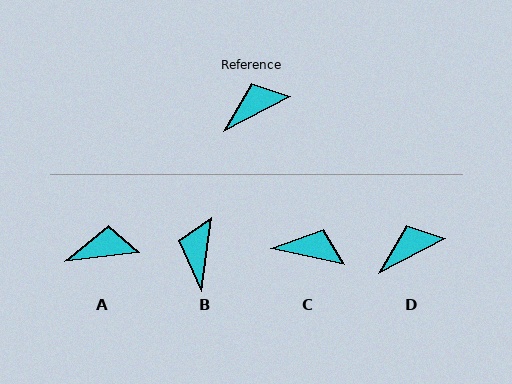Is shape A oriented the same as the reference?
No, it is off by about 21 degrees.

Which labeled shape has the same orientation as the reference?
D.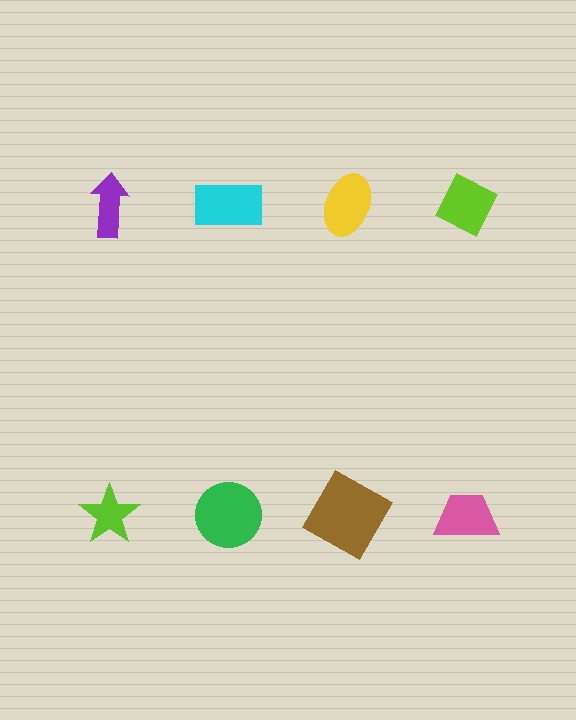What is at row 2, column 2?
A green circle.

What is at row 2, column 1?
A lime star.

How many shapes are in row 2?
4 shapes.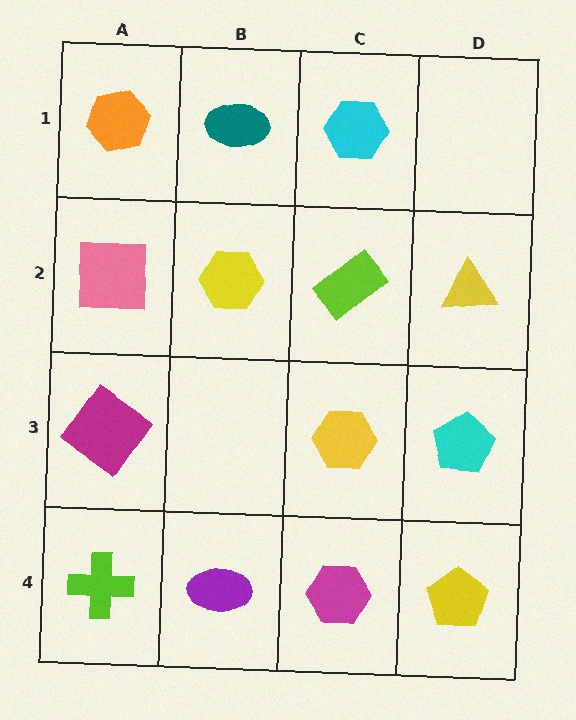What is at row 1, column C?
A cyan hexagon.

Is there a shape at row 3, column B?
No, that cell is empty.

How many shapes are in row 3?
3 shapes.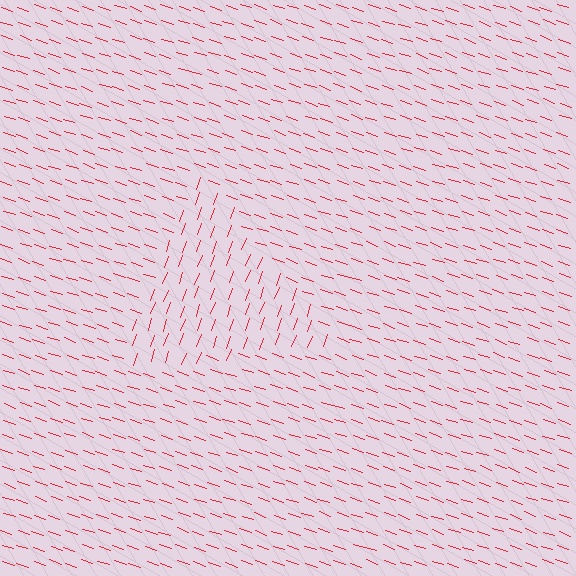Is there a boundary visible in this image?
Yes, there is a texture boundary formed by a change in line orientation.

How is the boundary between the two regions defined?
The boundary is defined purely by a change in line orientation (approximately 89 degrees difference). All lines are the same color and thickness.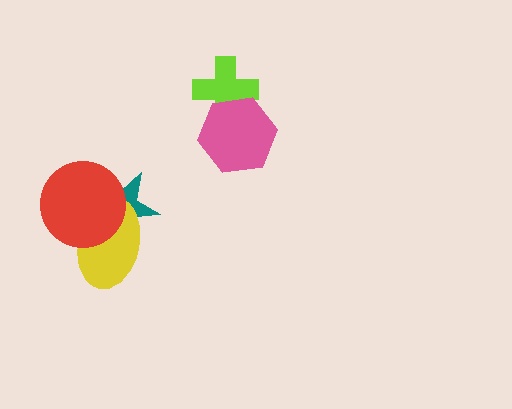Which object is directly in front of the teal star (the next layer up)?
The yellow ellipse is directly in front of the teal star.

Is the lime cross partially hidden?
Yes, it is partially covered by another shape.